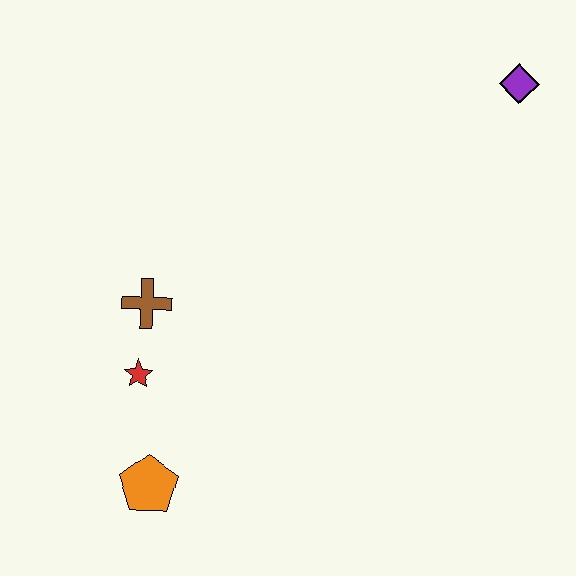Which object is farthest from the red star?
The purple diamond is farthest from the red star.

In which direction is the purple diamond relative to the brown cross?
The purple diamond is to the right of the brown cross.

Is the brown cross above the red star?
Yes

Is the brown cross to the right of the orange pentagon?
No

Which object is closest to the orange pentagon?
The red star is closest to the orange pentagon.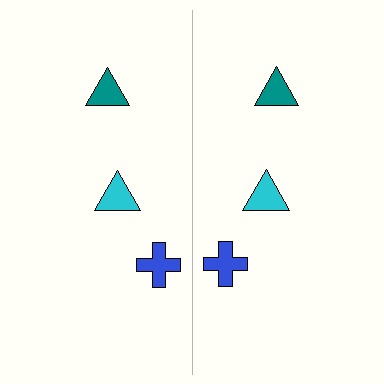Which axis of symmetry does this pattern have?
The pattern has a vertical axis of symmetry running through the center of the image.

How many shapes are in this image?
There are 6 shapes in this image.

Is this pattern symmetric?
Yes, this pattern has bilateral (reflection) symmetry.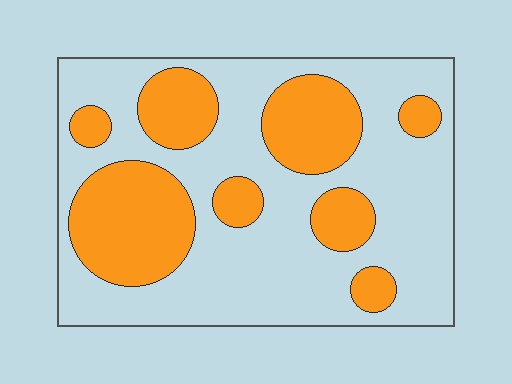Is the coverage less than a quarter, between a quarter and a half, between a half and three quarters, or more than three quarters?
Between a quarter and a half.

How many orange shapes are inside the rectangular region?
8.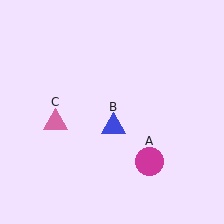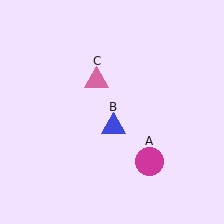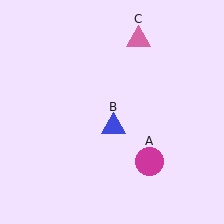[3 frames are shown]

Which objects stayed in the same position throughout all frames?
Magenta circle (object A) and blue triangle (object B) remained stationary.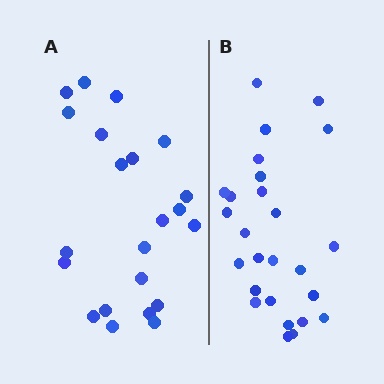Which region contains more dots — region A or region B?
Region B (the right region) has more dots.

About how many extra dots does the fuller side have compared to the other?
Region B has about 4 more dots than region A.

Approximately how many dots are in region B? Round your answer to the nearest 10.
About 30 dots. (The exact count is 26, which rounds to 30.)